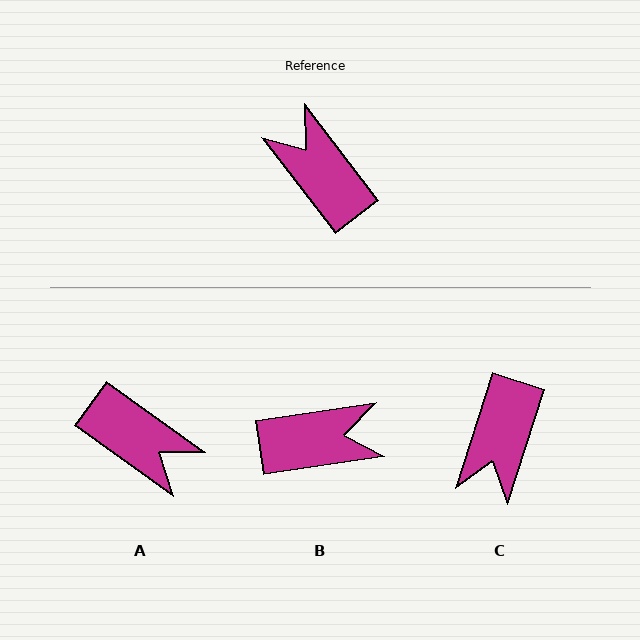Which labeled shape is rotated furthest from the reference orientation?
A, about 163 degrees away.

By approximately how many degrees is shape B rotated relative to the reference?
Approximately 119 degrees clockwise.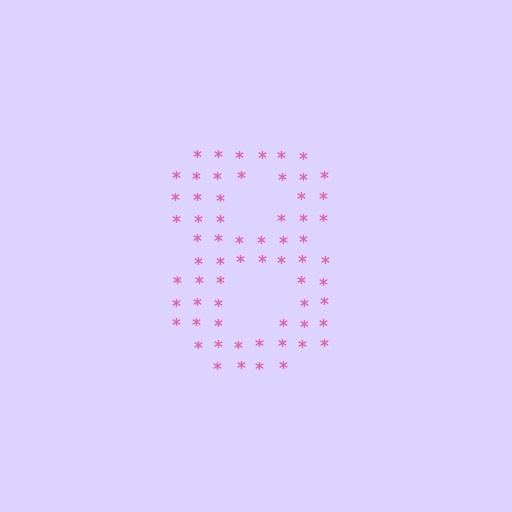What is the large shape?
The large shape is the digit 8.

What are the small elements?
The small elements are asterisks.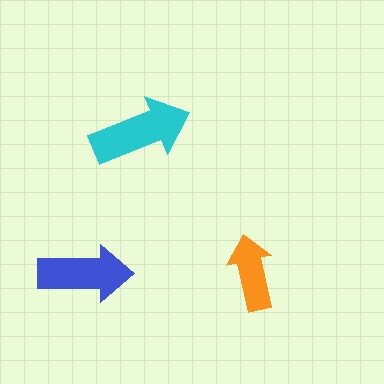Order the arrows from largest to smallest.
the cyan one, the blue one, the orange one.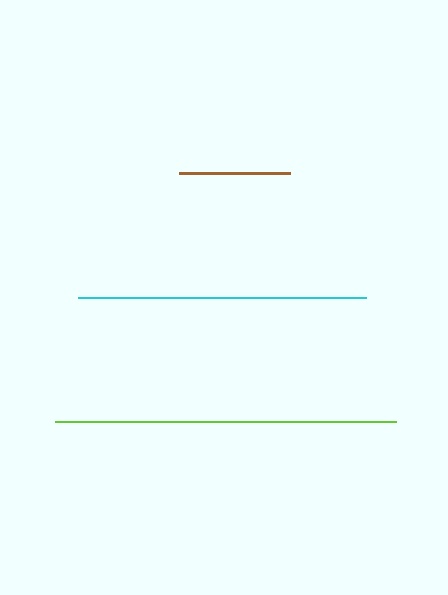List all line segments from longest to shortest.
From longest to shortest: lime, cyan, brown.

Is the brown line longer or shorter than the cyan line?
The cyan line is longer than the brown line.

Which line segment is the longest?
The lime line is the longest at approximately 341 pixels.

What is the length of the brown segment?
The brown segment is approximately 112 pixels long.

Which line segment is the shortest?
The brown line is the shortest at approximately 112 pixels.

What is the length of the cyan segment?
The cyan segment is approximately 287 pixels long.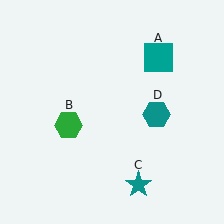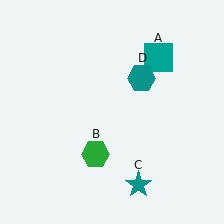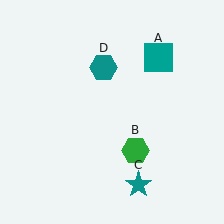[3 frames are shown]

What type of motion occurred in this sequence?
The green hexagon (object B), teal hexagon (object D) rotated counterclockwise around the center of the scene.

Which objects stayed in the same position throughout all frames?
Teal square (object A) and teal star (object C) remained stationary.